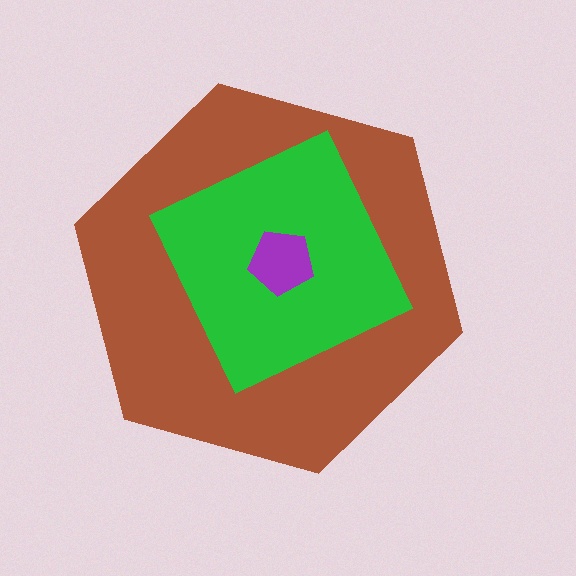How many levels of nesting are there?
3.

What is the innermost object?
The purple pentagon.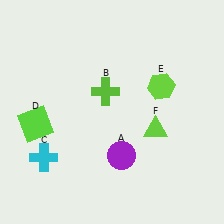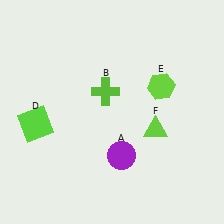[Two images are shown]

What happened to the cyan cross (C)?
The cyan cross (C) was removed in Image 2. It was in the bottom-left area of Image 1.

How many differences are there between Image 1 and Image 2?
There is 1 difference between the two images.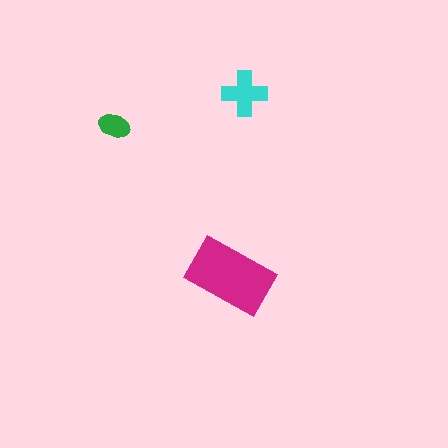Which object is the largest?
The magenta rectangle.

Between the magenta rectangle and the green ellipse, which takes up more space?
The magenta rectangle.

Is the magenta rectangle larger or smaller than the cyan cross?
Larger.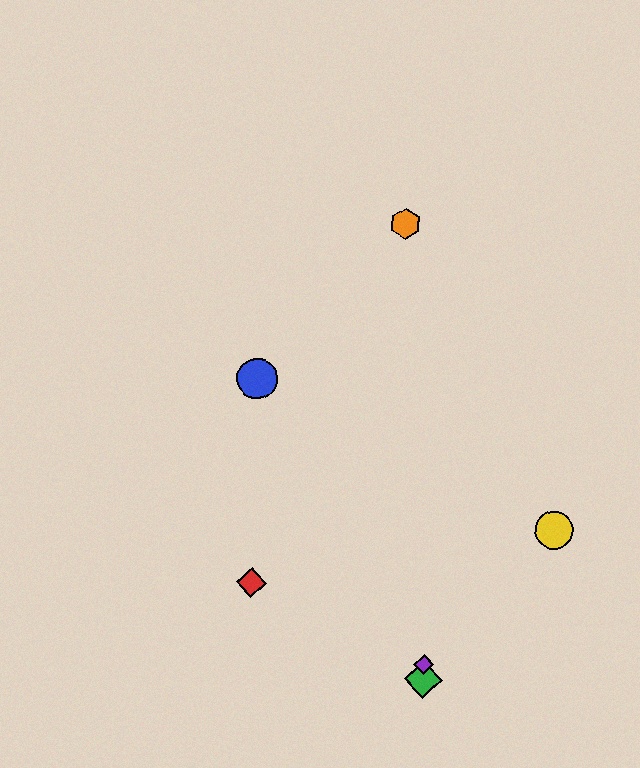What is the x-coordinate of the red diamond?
The red diamond is at x≈252.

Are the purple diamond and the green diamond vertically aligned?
Yes, both are at x≈424.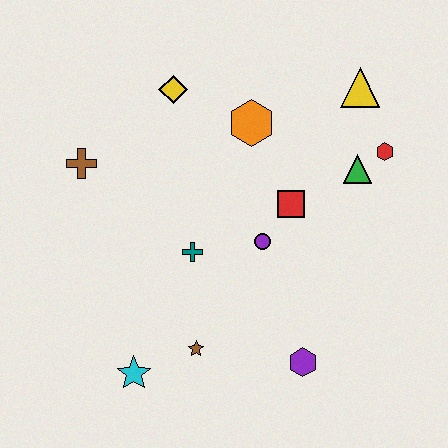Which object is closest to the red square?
The purple circle is closest to the red square.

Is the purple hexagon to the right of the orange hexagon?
Yes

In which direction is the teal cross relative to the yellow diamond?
The teal cross is below the yellow diamond.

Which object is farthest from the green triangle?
The cyan star is farthest from the green triangle.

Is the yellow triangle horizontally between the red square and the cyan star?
No